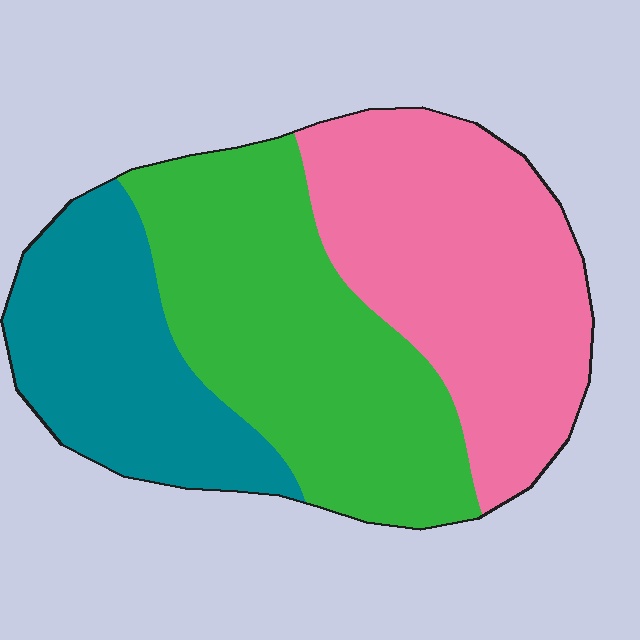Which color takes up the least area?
Teal, at roughly 25%.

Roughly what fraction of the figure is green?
Green covers 38% of the figure.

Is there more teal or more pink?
Pink.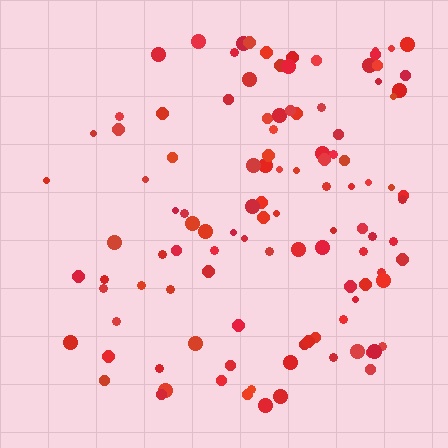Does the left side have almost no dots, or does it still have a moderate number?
Still a moderate number, just noticeably fewer than the right.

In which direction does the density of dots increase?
From left to right, with the right side densest.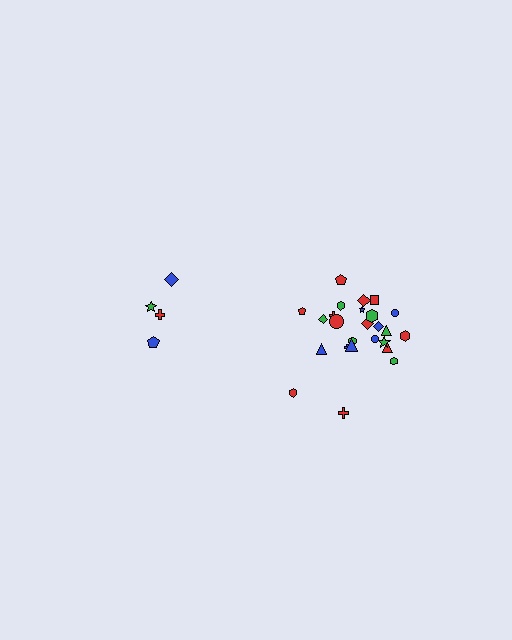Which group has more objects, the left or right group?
The right group.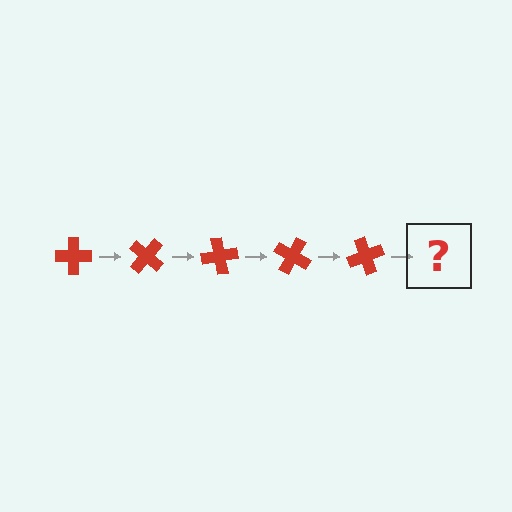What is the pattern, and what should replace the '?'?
The pattern is that the cross rotates 40 degrees each step. The '?' should be a red cross rotated 200 degrees.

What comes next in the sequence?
The next element should be a red cross rotated 200 degrees.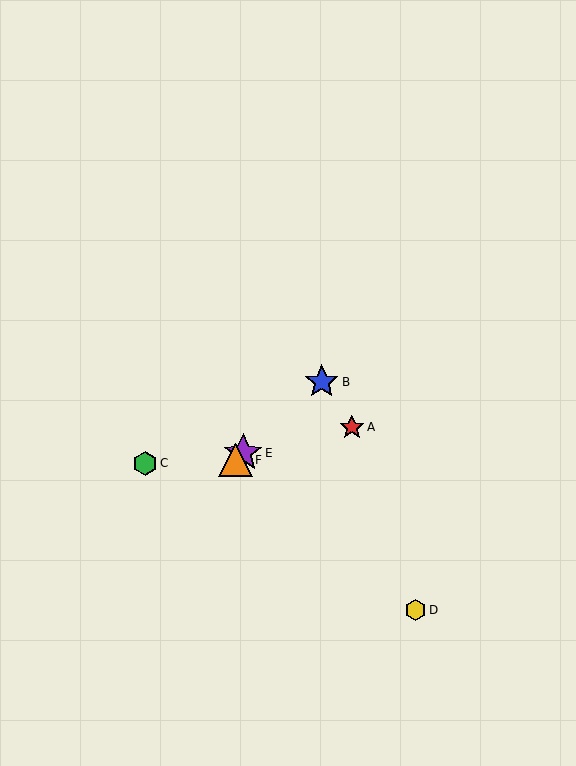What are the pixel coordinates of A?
Object A is at (352, 427).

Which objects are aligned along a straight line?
Objects B, E, F are aligned along a straight line.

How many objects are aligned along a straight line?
3 objects (B, E, F) are aligned along a straight line.